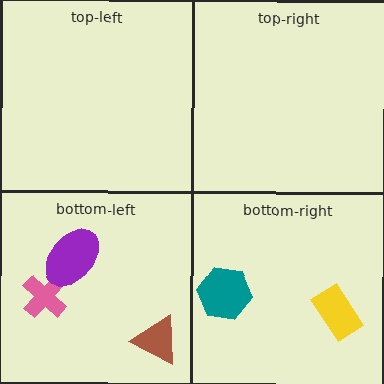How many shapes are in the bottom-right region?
2.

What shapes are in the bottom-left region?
The pink cross, the brown triangle, the purple ellipse.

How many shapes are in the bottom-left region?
3.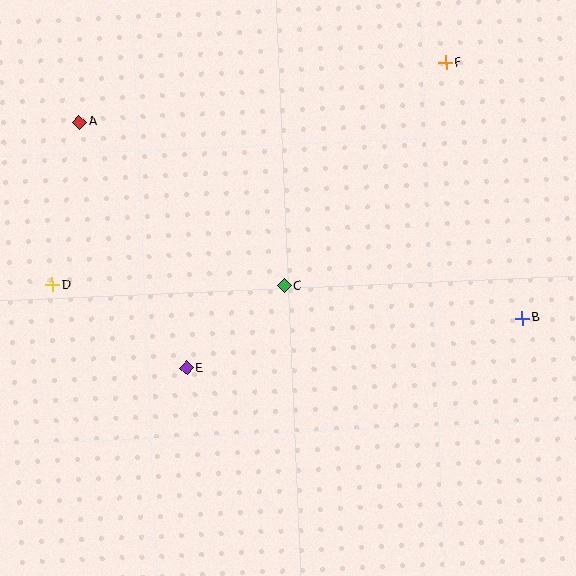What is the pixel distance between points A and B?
The distance between A and B is 485 pixels.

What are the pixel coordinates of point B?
Point B is at (522, 318).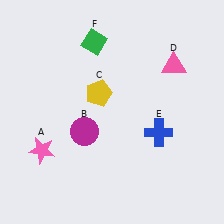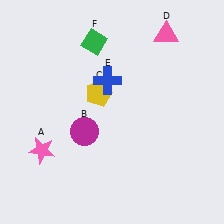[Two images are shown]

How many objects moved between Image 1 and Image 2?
2 objects moved between the two images.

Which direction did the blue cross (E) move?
The blue cross (E) moved up.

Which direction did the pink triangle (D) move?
The pink triangle (D) moved up.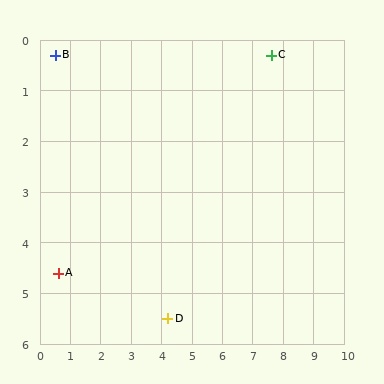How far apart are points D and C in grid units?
Points D and C are about 6.2 grid units apart.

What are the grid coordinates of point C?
Point C is at approximately (7.6, 0.3).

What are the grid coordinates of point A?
Point A is at approximately (0.6, 4.6).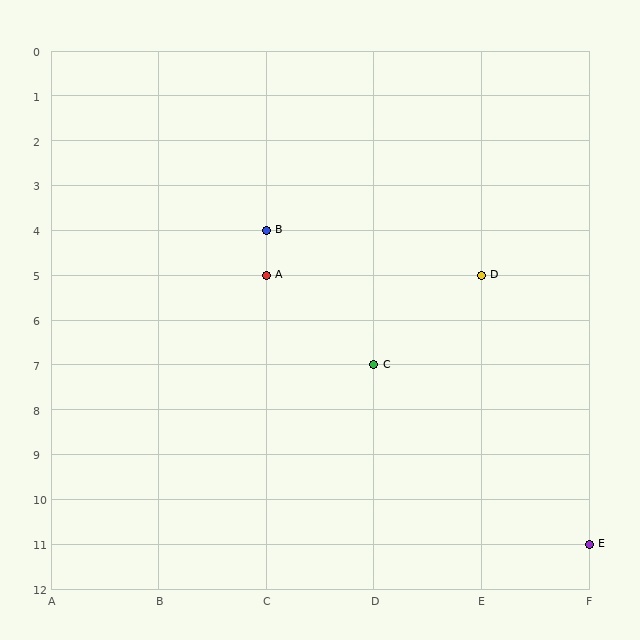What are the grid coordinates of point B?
Point B is at grid coordinates (C, 4).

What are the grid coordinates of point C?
Point C is at grid coordinates (D, 7).